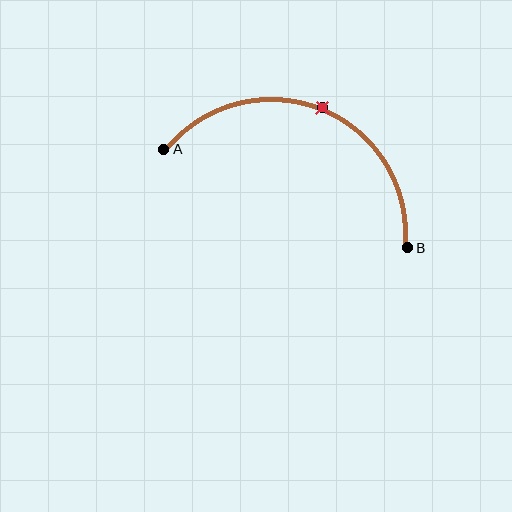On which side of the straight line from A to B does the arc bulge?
The arc bulges above the straight line connecting A and B.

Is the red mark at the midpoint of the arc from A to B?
Yes. The red mark lies on the arc at equal arc-length from both A and B — it is the arc midpoint.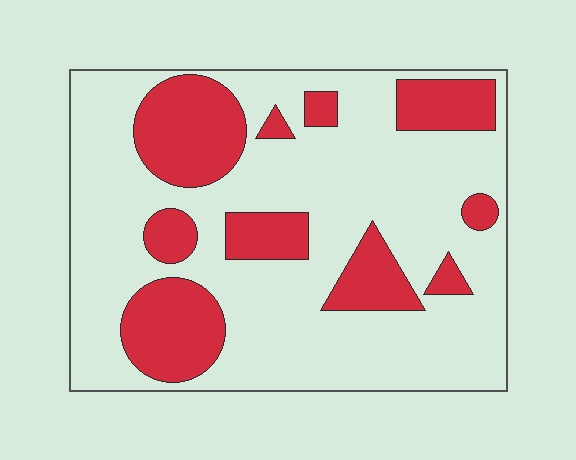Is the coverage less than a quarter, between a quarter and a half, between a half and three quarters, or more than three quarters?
Between a quarter and a half.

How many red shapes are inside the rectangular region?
10.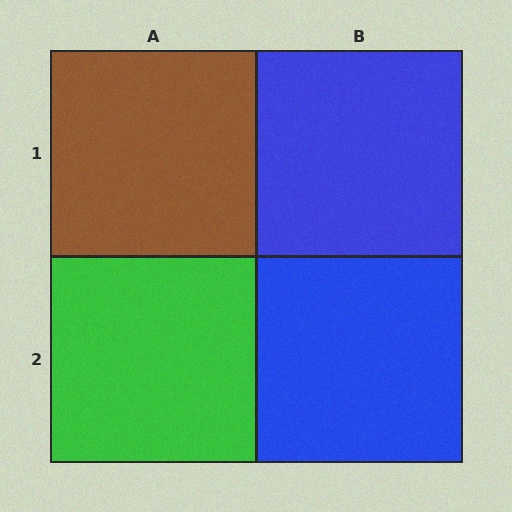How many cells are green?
1 cell is green.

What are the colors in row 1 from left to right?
Brown, blue.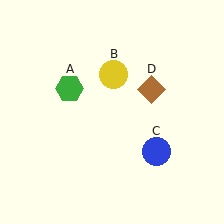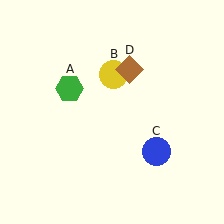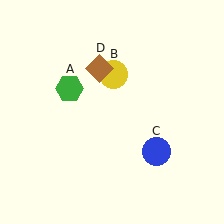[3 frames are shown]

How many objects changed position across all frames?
1 object changed position: brown diamond (object D).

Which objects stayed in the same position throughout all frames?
Green hexagon (object A) and yellow circle (object B) and blue circle (object C) remained stationary.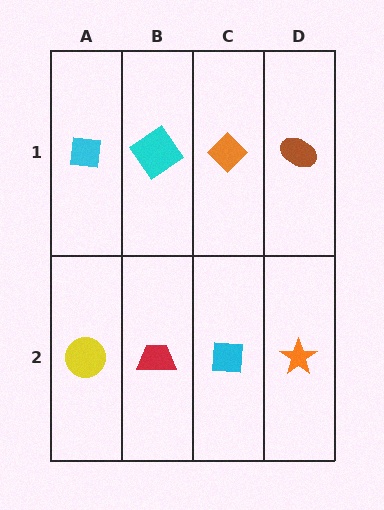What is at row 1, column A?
A cyan square.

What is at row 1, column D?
A brown ellipse.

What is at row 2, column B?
A red trapezoid.